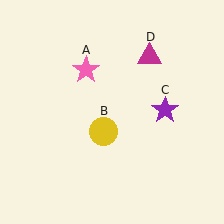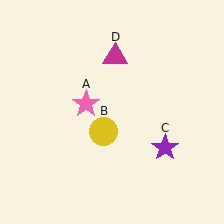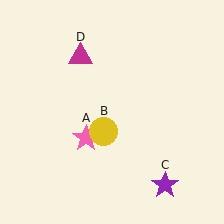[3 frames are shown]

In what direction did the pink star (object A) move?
The pink star (object A) moved down.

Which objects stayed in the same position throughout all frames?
Yellow circle (object B) remained stationary.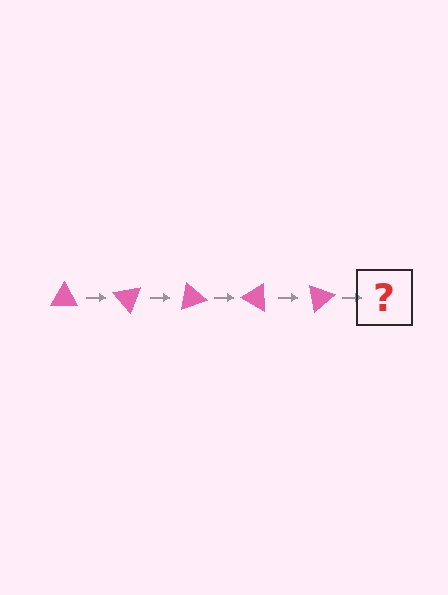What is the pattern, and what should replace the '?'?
The pattern is that the triangle rotates 50 degrees each step. The '?' should be a pink triangle rotated 250 degrees.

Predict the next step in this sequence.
The next step is a pink triangle rotated 250 degrees.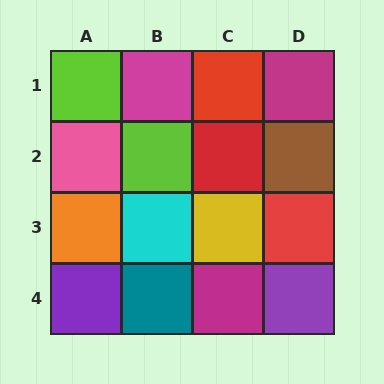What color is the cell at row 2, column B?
Lime.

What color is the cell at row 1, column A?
Lime.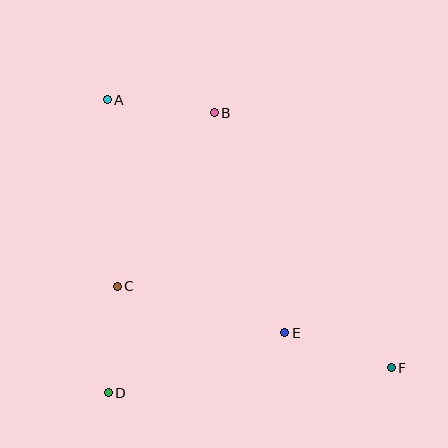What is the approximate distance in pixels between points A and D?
The distance between A and D is approximately 293 pixels.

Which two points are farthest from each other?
Points A and F are farthest from each other.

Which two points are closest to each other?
Points C and D are closest to each other.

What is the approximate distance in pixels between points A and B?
The distance between A and B is approximately 108 pixels.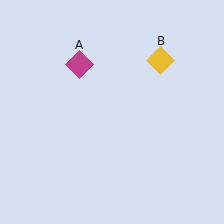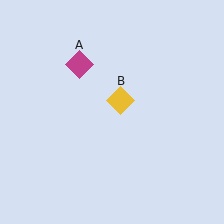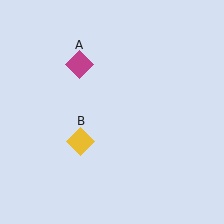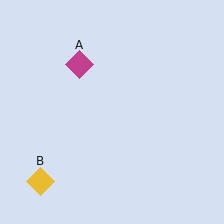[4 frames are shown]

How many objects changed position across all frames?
1 object changed position: yellow diamond (object B).